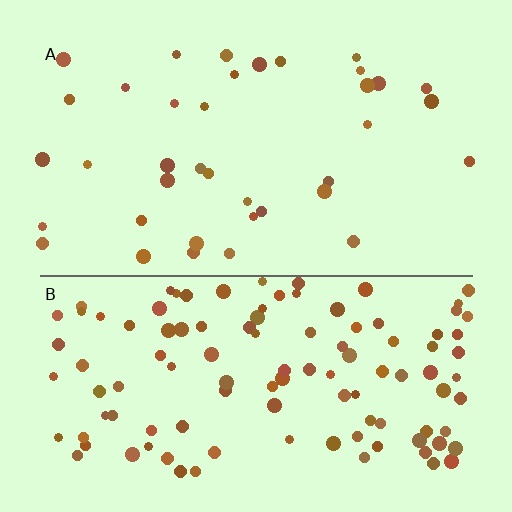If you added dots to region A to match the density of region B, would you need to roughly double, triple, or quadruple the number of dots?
Approximately triple.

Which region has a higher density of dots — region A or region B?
B (the bottom).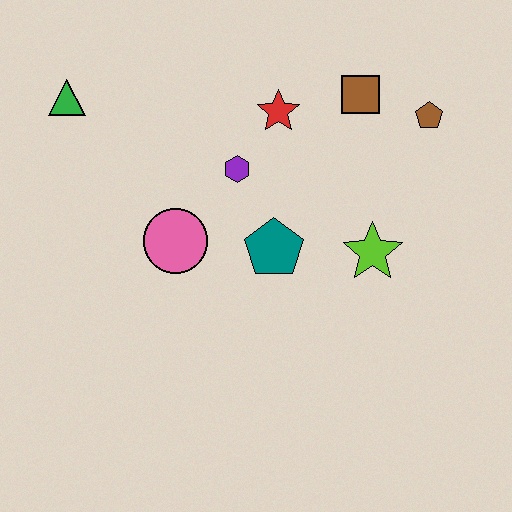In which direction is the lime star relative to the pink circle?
The lime star is to the right of the pink circle.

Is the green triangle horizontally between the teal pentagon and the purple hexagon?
No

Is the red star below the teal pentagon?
No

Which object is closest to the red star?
The purple hexagon is closest to the red star.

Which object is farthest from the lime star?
The green triangle is farthest from the lime star.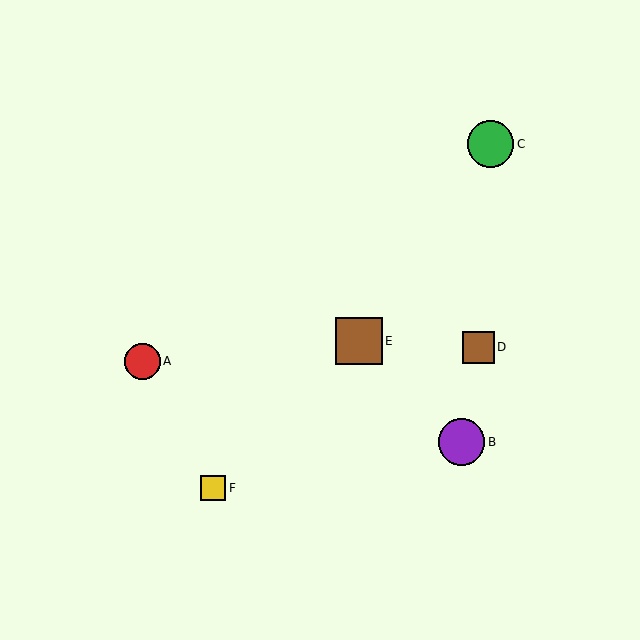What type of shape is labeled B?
Shape B is a purple circle.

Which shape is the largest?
The brown square (labeled E) is the largest.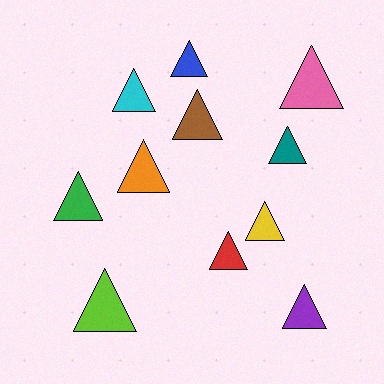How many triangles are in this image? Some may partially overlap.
There are 11 triangles.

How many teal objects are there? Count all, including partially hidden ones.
There is 1 teal object.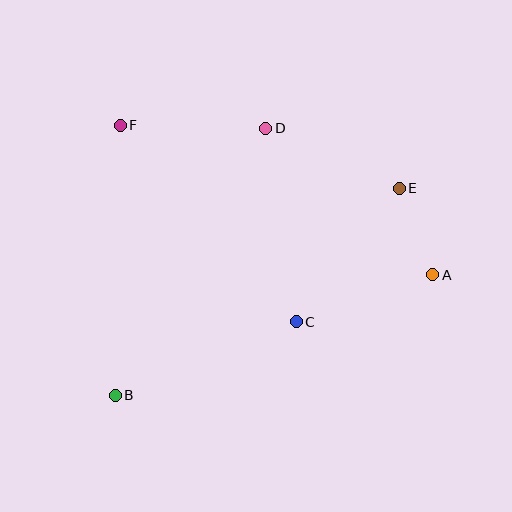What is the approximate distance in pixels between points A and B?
The distance between A and B is approximately 340 pixels.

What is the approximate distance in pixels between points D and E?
The distance between D and E is approximately 146 pixels.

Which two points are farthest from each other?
Points B and E are farthest from each other.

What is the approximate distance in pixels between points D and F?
The distance between D and F is approximately 146 pixels.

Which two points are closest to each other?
Points A and E are closest to each other.